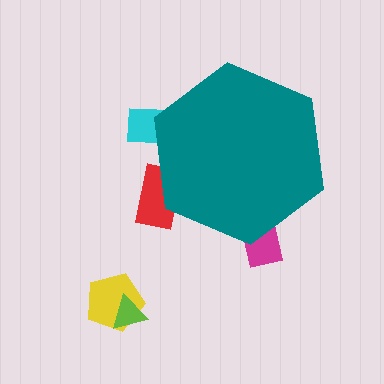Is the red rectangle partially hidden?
Yes, the red rectangle is partially hidden behind the teal hexagon.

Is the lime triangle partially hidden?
No, the lime triangle is fully visible.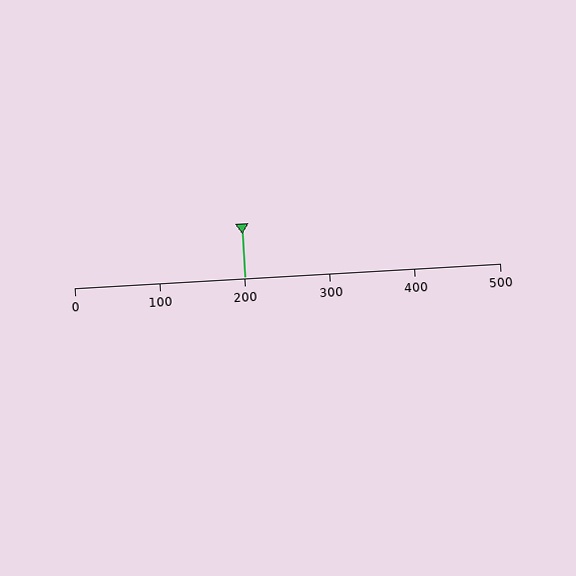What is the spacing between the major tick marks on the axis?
The major ticks are spaced 100 apart.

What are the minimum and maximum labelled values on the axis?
The axis runs from 0 to 500.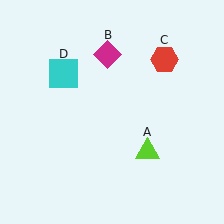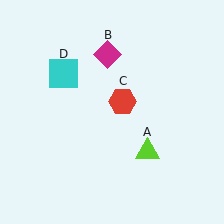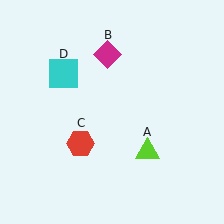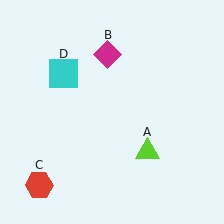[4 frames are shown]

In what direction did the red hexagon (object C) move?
The red hexagon (object C) moved down and to the left.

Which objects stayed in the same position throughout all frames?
Lime triangle (object A) and magenta diamond (object B) and cyan square (object D) remained stationary.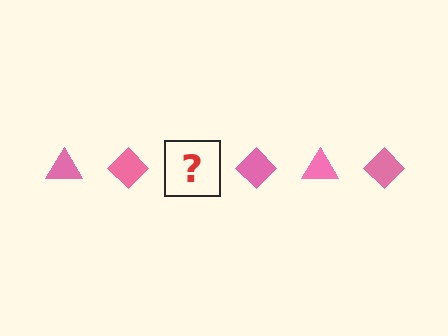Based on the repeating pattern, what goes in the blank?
The blank should be a pink triangle.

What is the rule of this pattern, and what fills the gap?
The rule is that the pattern cycles through triangle, diamond shapes in pink. The gap should be filled with a pink triangle.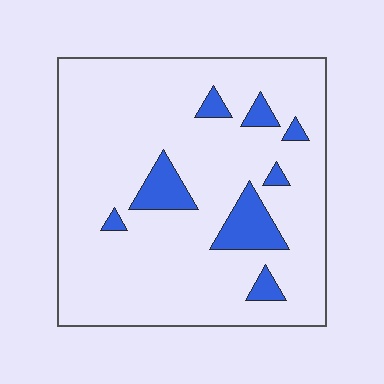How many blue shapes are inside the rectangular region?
8.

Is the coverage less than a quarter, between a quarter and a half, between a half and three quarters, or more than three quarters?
Less than a quarter.